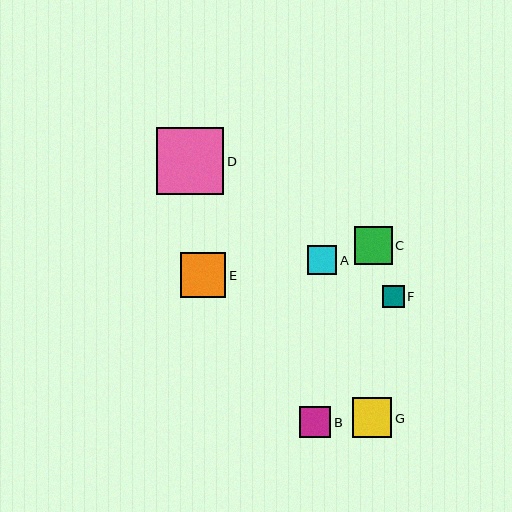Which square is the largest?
Square D is the largest with a size of approximately 68 pixels.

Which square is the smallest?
Square F is the smallest with a size of approximately 22 pixels.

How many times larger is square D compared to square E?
Square D is approximately 1.5 times the size of square E.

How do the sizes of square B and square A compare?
Square B and square A are approximately the same size.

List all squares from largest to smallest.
From largest to smallest: D, E, G, C, B, A, F.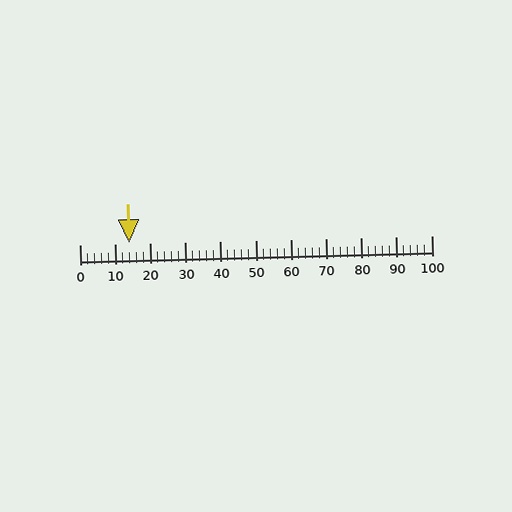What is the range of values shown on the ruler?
The ruler shows values from 0 to 100.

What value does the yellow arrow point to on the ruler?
The yellow arrow points to approximately 14.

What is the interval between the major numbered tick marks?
The major tick marks are spaced 10 units apart.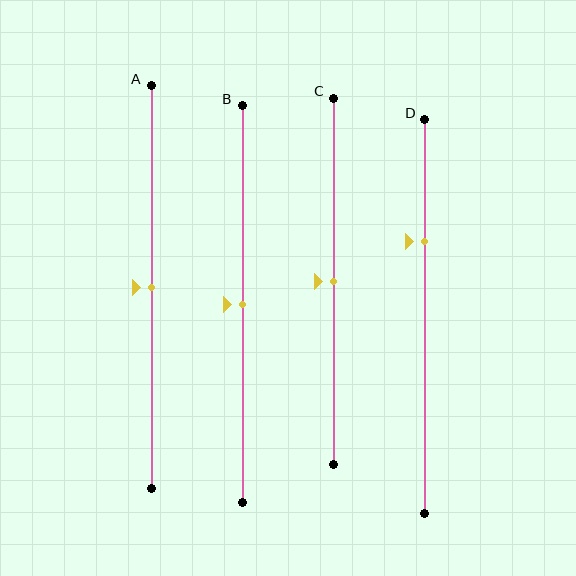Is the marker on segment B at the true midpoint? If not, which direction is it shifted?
Yes, the marker on segment B is at the true midpoint.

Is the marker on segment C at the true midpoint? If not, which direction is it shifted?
Yes, the marker on segment C is at the true midpoint.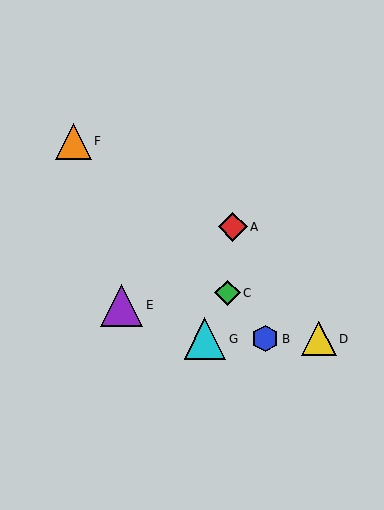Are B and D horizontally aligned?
Yes, both are at y≈339.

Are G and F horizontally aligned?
No, G is at y≈339 and F is at y≈141.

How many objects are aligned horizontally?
3 objects (B, D, G) are aligned horizontally.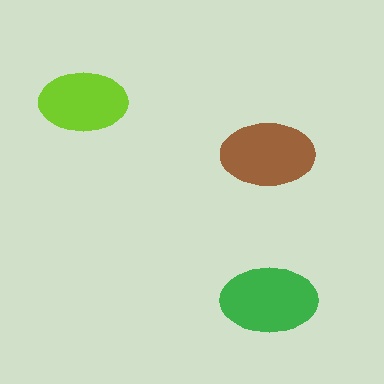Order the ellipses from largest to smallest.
the green one, the brown one, the lime one.